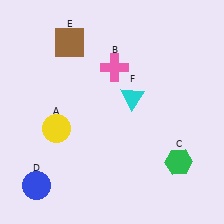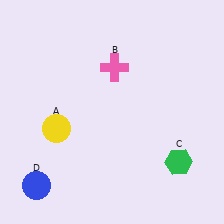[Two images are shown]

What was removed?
The cyan triangle (F), the brown square (E) were removed in Image 2.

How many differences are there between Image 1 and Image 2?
There are 2 differences between the two images.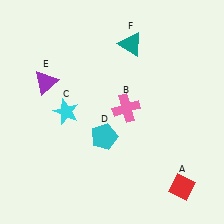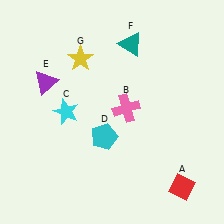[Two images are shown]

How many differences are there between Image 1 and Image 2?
There is 1 difference between the two images.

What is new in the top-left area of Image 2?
A yellow star (G) was added in the top-left area of Image 2.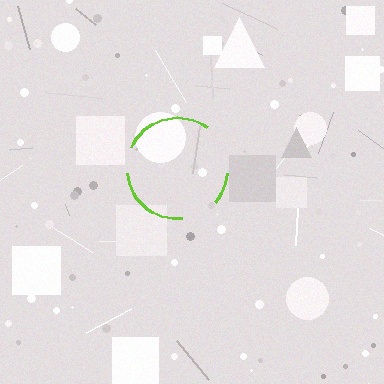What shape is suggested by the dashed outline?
The dashed outline suggests a circle.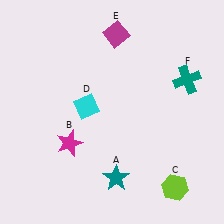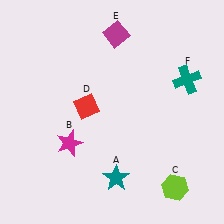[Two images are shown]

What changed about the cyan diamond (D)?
In Image 1, D is cyan. In Image 2, it changed to red.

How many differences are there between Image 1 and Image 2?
There is 1 difference between the two images.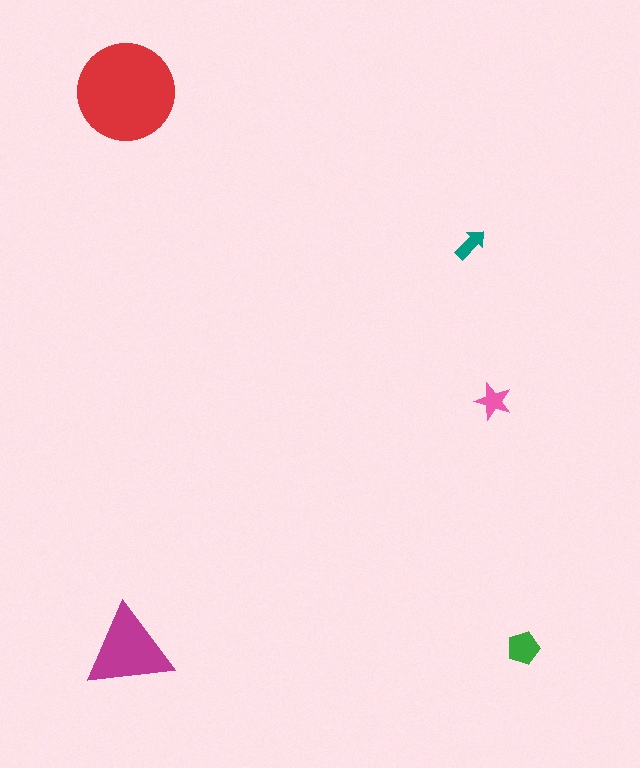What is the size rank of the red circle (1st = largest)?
1st.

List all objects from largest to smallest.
The red circle, the magenta triangle, the green pentagon, the pink star, the teal arrow.